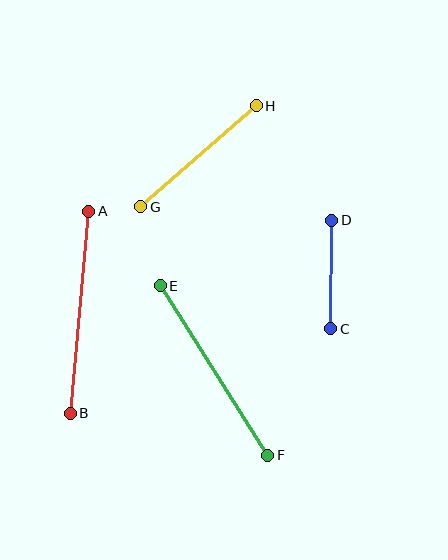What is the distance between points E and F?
The distance is approximately 201 pixels.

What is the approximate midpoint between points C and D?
The midpoint is at approximately (331, 274) pixels.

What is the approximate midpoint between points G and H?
The midpoint is at approximately (199, 156) pixels.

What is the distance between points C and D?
The distance is approximately 109 pixels.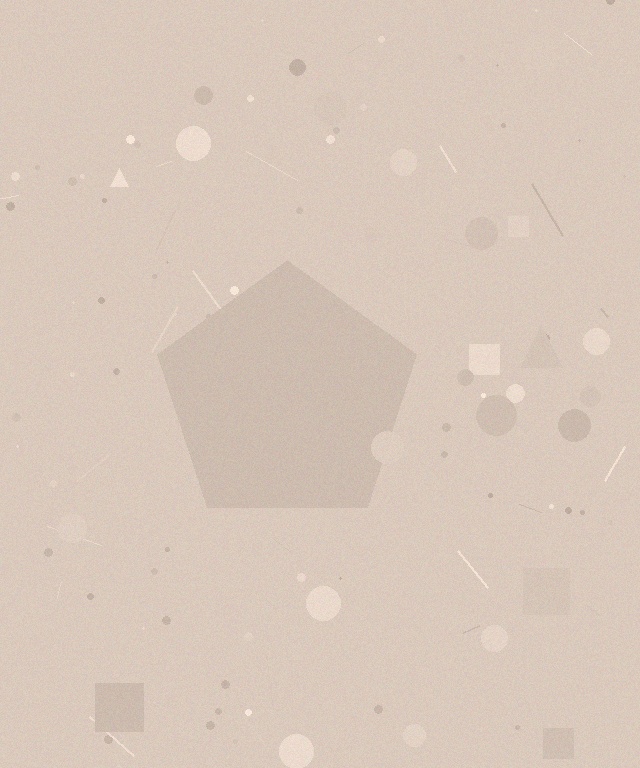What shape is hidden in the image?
A pentagon is hidden in the image.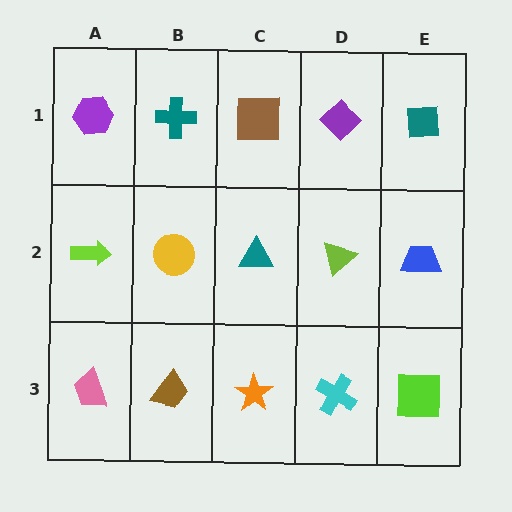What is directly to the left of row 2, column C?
A yellow circle.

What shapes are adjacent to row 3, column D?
A lime triangle (row 2, column D), an orange star (row 3, column C), a lime square (row 3, column E).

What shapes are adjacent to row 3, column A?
A lime arrow (row 2, column A), a brown trapezoid (row 3, column B).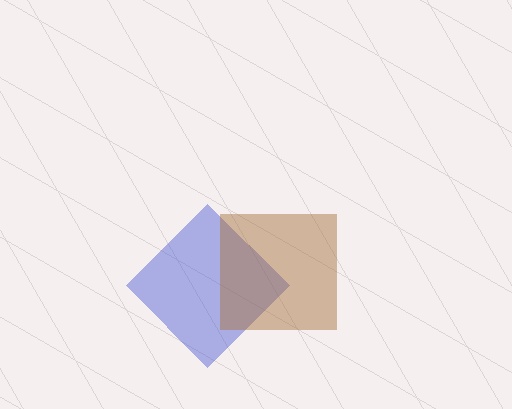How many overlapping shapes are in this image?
There are 2 overlapping shapes in the image.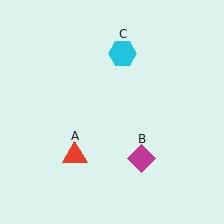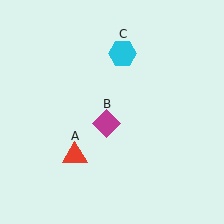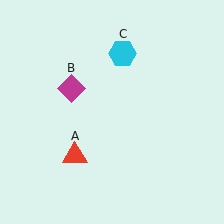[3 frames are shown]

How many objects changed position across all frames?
1 object changed position: magenta diamond (object B).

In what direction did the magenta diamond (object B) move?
The magenta diamond (object B) moved up and to the left.